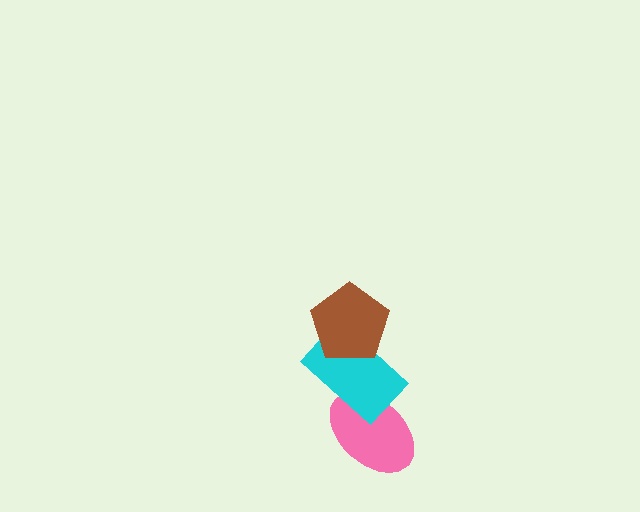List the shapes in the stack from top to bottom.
From top to bottom: the brown pentagon, the cyan rectangle, the pink ellipse.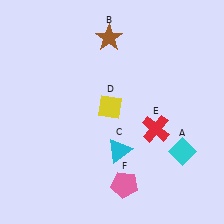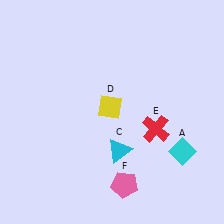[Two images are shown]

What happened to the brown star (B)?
The brown star (B) was removed in Image 2. It was in the top-left area of Image 1.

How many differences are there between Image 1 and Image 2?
There is 1 difference between the two images.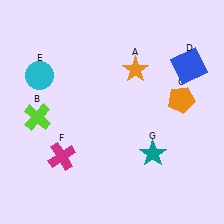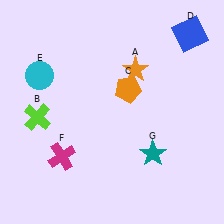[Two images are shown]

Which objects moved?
The objects that moved are: the orange pentagon (C), the blue square (D).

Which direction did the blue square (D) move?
The blue square (D) moved up.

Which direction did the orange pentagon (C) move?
The orange pentagon (C) moved left.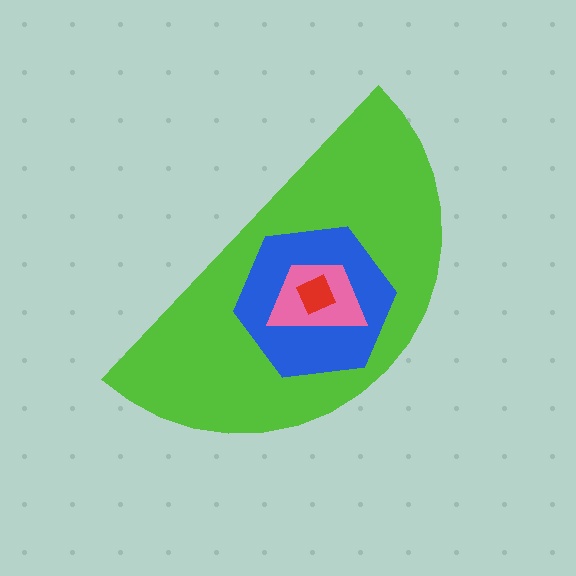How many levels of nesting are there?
4.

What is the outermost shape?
The lime semicircle.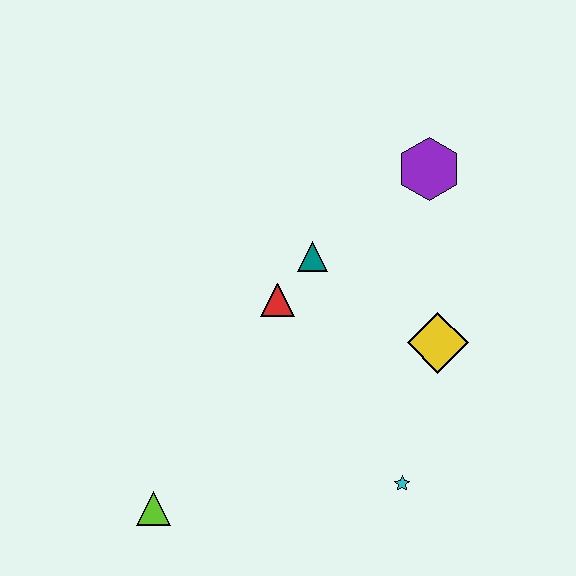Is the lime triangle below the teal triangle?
Yes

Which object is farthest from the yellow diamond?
The lime triangle is farthest from the yellow diamond.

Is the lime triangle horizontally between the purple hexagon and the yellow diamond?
No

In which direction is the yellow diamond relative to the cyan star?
The yellow diamond is above the cyan star.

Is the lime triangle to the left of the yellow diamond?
Yes